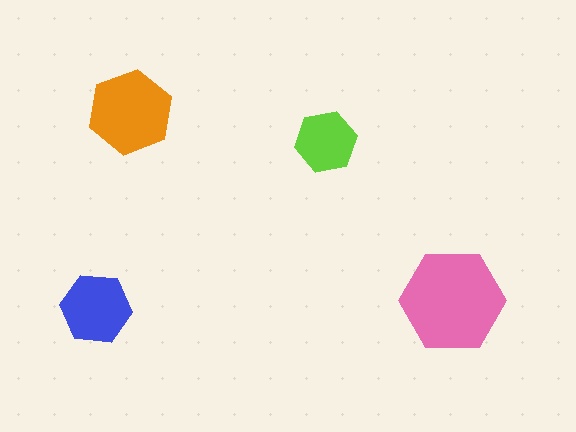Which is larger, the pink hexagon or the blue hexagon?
The pink one.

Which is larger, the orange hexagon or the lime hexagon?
The orange one.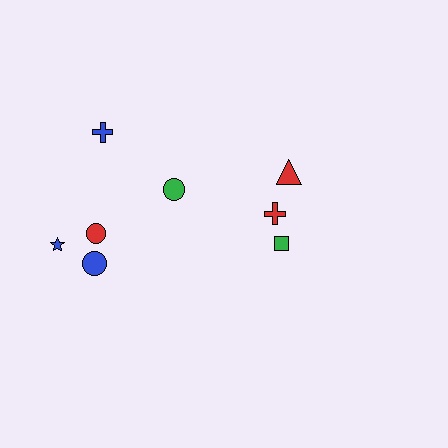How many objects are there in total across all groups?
There are 8 objects.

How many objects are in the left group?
There are 5 objects.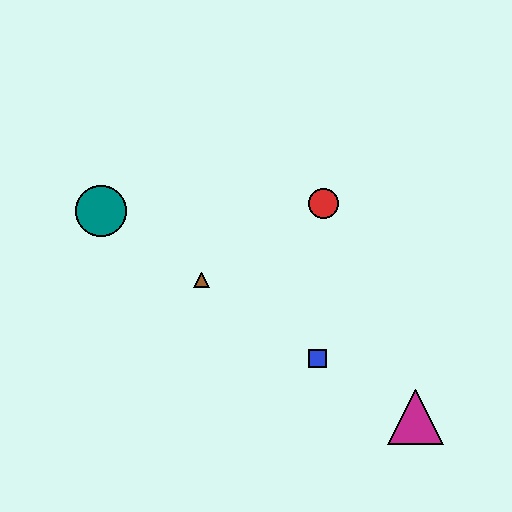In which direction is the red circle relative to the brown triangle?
The red circle is to the right of the brown triangle.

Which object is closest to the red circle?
The brown triangle is closest to the red circle.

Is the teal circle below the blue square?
No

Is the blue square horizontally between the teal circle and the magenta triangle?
Yes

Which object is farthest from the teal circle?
The magenta triangle is farthest from the teal circle.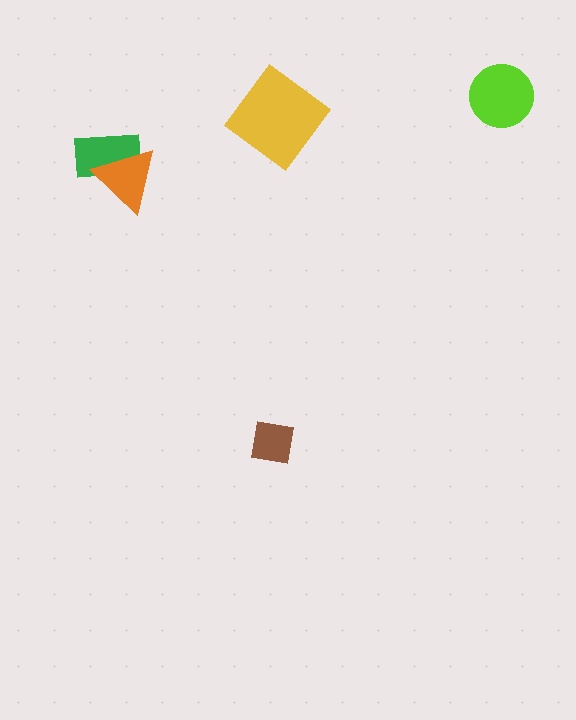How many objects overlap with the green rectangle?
1 object overlaps with the green rectangle.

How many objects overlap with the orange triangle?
1 object overlaps with the orange triangle.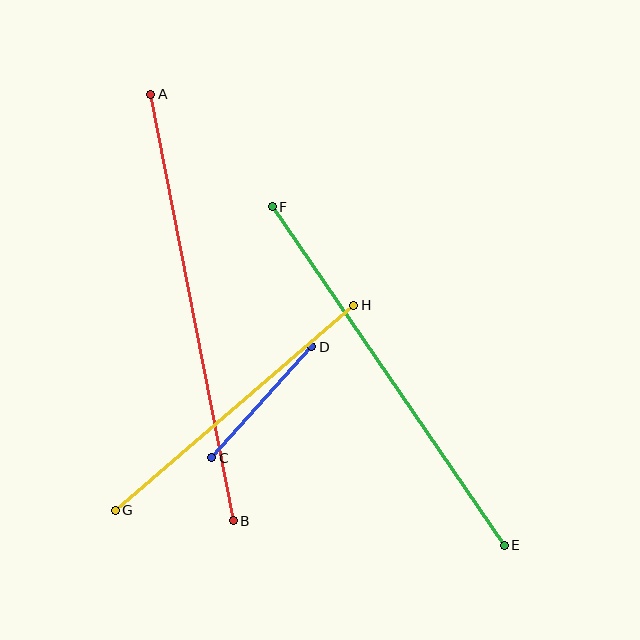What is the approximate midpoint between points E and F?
The midpoint is at approximately (388, 376) pixels.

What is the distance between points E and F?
The distance is approximately 411 pixels.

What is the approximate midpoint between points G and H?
The midpoint is at approximately (234, 408) pixels.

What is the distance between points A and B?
The distance is approximately 435 pixels.